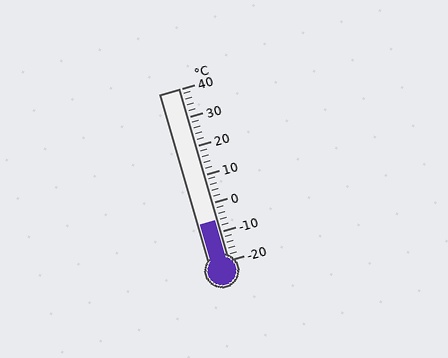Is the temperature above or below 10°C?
The temperature is below 10°C.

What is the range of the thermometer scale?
The thermometer scale ranges from -20°C to 40°C.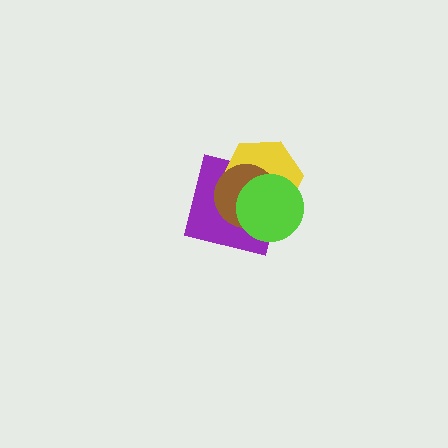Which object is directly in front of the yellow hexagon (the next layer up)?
The brown circle is directly in front of the yellow hexagon.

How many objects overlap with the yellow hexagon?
3 objects overlap with the yellow hexagon.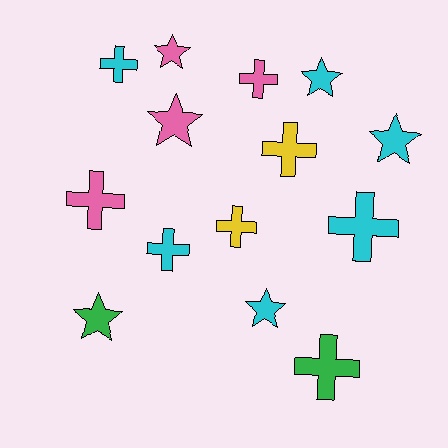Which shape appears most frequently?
Cross, with 8 objects.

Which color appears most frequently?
Cyan, with 6 objects.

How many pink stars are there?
There are 2 pink stars.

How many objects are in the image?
There are 14 objects.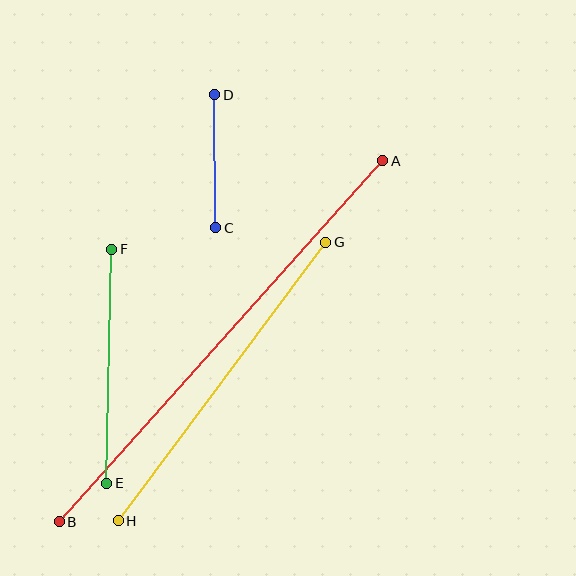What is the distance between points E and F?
The distance is approximately 234 pixels.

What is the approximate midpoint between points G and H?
The midpoint is at approximately (222, 381) pixels.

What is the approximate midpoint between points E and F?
The midpoint is at approximately (109, 366) pixels.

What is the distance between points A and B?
The distance is approximately 485 pixels.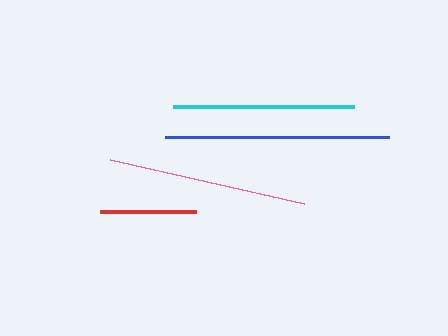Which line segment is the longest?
The blue line is the longest at approximately 224 pixels.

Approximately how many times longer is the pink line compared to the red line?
The pink line is approximately 2.1 times the length of the red line.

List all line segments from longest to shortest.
From longest to shortest: blue, pink, cyan, red.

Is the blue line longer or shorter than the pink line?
The blue line is longer than the pink line.